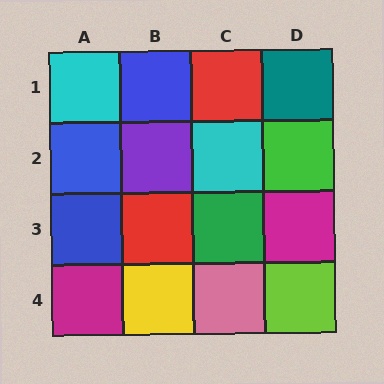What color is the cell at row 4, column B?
Yellow.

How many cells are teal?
1 cell is teal.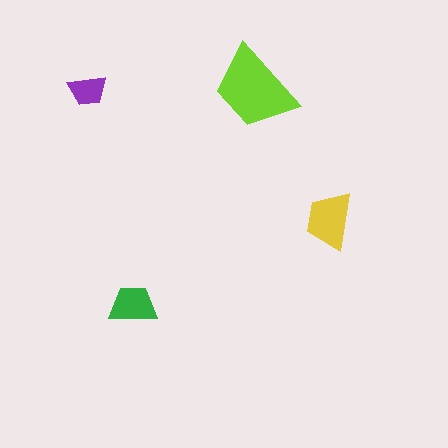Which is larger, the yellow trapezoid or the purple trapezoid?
The yellow one.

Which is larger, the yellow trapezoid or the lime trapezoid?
The lime one.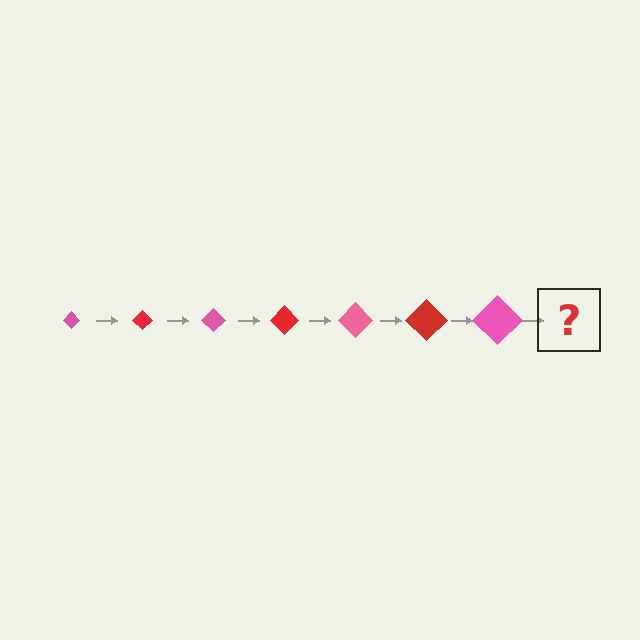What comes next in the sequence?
The next element should be a red diamond, larger than the previous one.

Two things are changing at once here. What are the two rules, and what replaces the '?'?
The two rules are that the diamond grows larger each step and the color cycles through pink and red. The '?' should be a red diamond, larger than the previous one.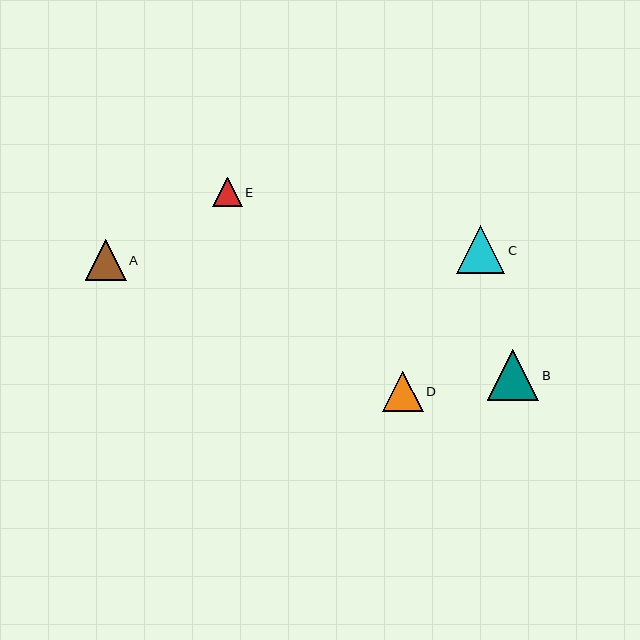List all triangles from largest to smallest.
From largest to smallest: B, C, A, D, E.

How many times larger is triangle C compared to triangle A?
Triangle C is approximately 1.2 times the size of triangle A.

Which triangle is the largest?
Triangle B is the largest with a size of approximately 51 pixels.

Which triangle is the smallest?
Triangle E is the smallest with a size of approximately 30 pixels.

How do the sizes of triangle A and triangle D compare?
Triangle A and triangle D are approximately the same size.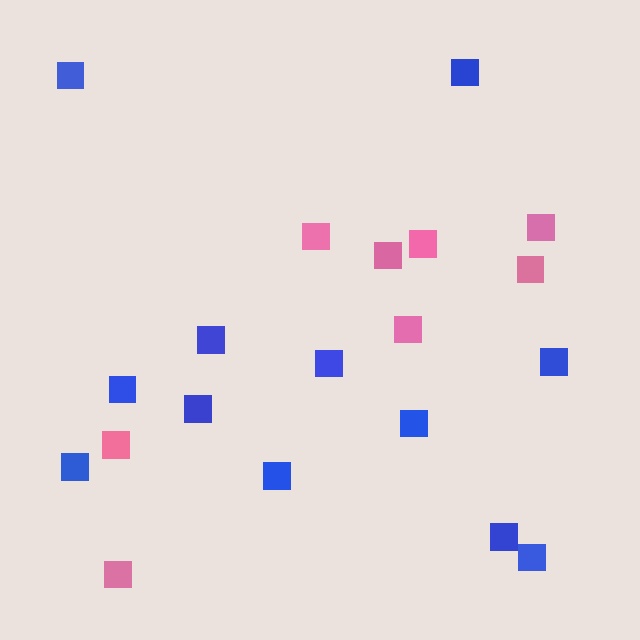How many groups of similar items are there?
There are 2 groups: one group of pink squares (8) and one group of blue squares (12).